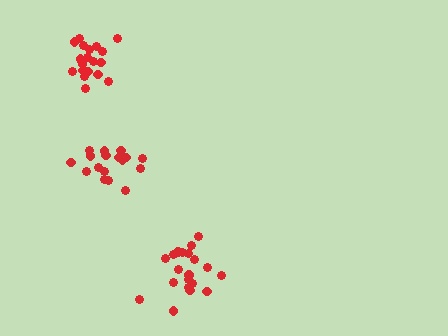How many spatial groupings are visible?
There are 3 spatial groupings.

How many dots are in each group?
Group 1: 20 dots, Group 2: 20 dots, Group 3: 17 dots (57 total).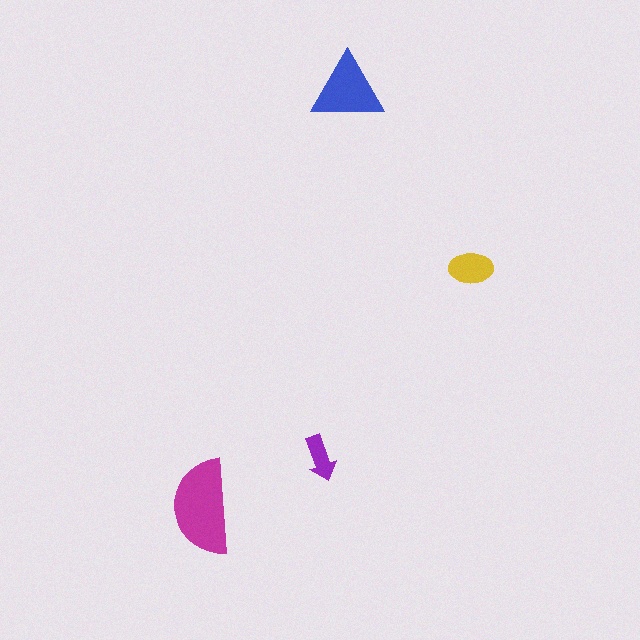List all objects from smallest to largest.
The purple arrow, the yellow ellipse, the blue triangle, the magenta semicircle.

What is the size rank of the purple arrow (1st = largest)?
4th.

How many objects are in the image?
There are 4 objects in the image.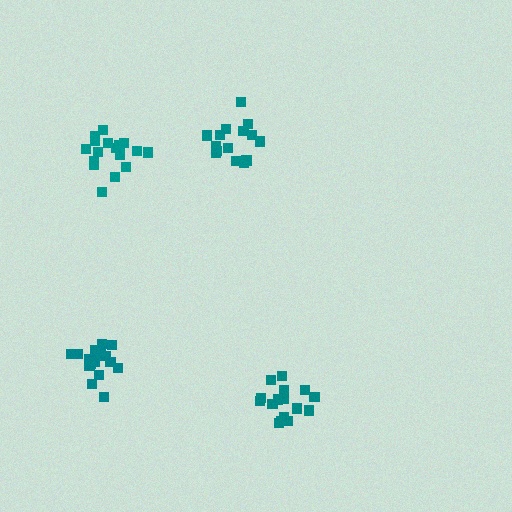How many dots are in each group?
Group 1: 15 dots, Group 2: 17 dots, Group 3: 17 dots, Group 4: 18 dots (67 total).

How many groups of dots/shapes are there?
There are 4 groups.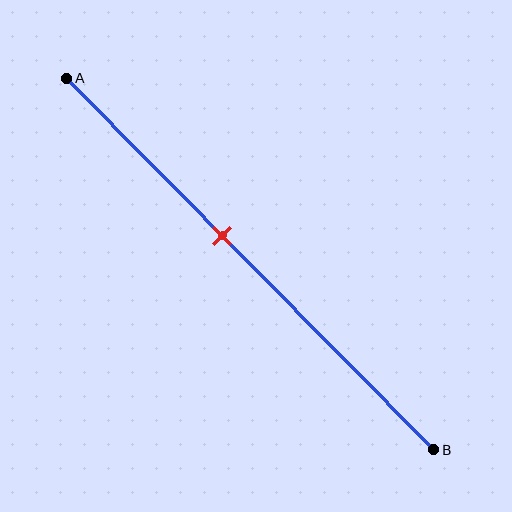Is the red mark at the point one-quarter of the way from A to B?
No, the mark is at about 40% from A, not at the 25% one-quarter point.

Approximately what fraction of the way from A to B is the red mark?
The red mark is approximately 40% of the way from A to B.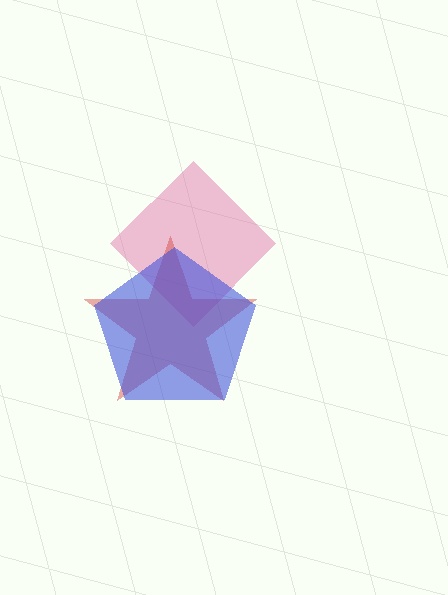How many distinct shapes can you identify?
There are 3 distinct shapes: a pink diamond, a red star, a blue pentagon.